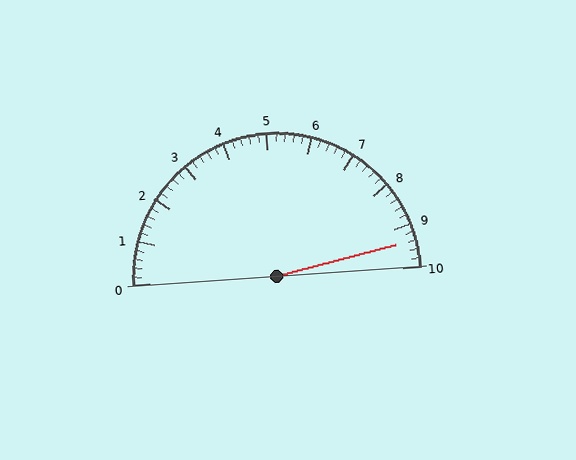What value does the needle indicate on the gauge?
The needle indicates approximately 9.4.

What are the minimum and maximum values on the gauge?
The gauge ranges from 0 to 10.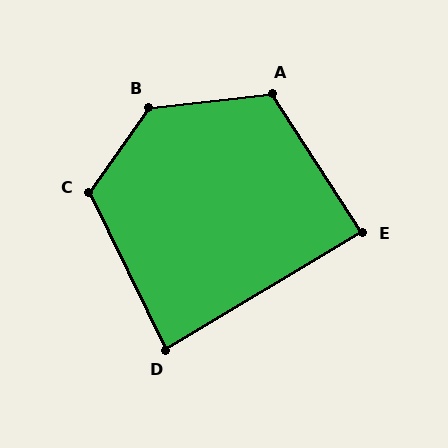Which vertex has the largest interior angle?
B, at approximately 131 degrees.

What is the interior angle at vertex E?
Approximately 88 degrees (approximately right).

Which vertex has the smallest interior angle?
D, at approximately 85 degrees.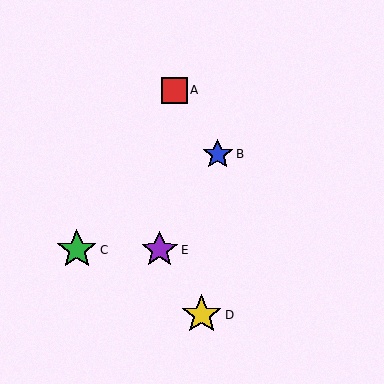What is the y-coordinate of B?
Object B is at y≈154.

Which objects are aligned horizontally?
Objects C, E are aligned horizontally.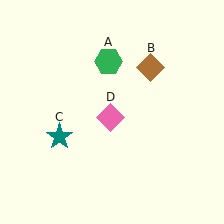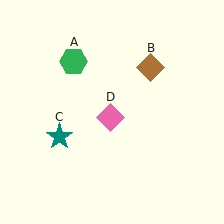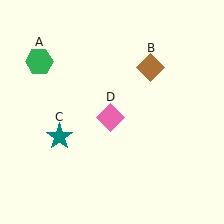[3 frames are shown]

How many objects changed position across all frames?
1 object changed position: green hexagon (object A).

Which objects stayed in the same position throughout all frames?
Brown diamond (object B) and teal star (object C) and pink diamond (object D) remained stationary.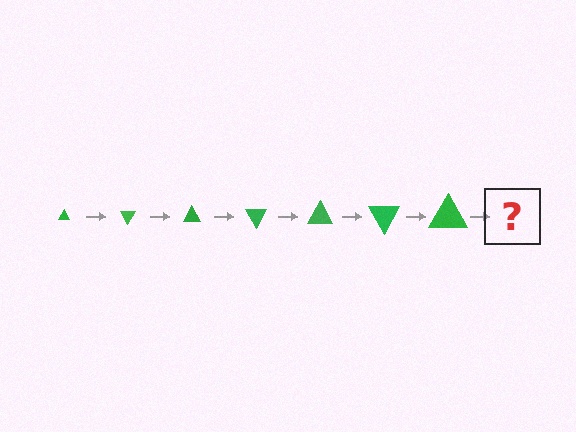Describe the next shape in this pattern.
It should be a triangle, larger than the previous one and rotated 420 degrees from the start.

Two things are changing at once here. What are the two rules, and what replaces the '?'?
The two rules are that the triangle grows larger each step and it rotates 60 degrees each step. The '?' should be a triangle, larger than the previous one and rotated 420 degrees from the start.